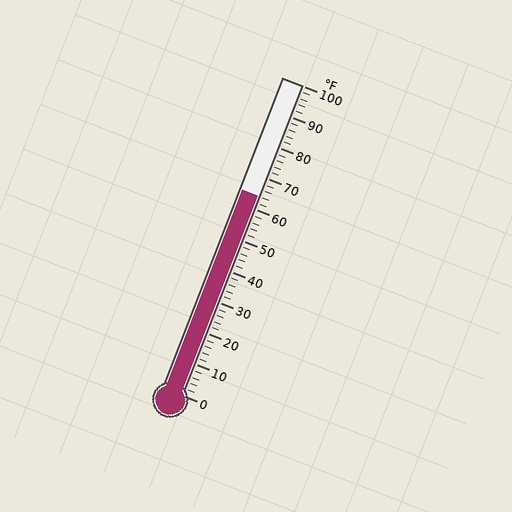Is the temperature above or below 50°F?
The temperature is above 50°F.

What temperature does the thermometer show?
The thermometer shows approximately 64°F.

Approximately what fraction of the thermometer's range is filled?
The thermometer is filled to approximately 65% of its range.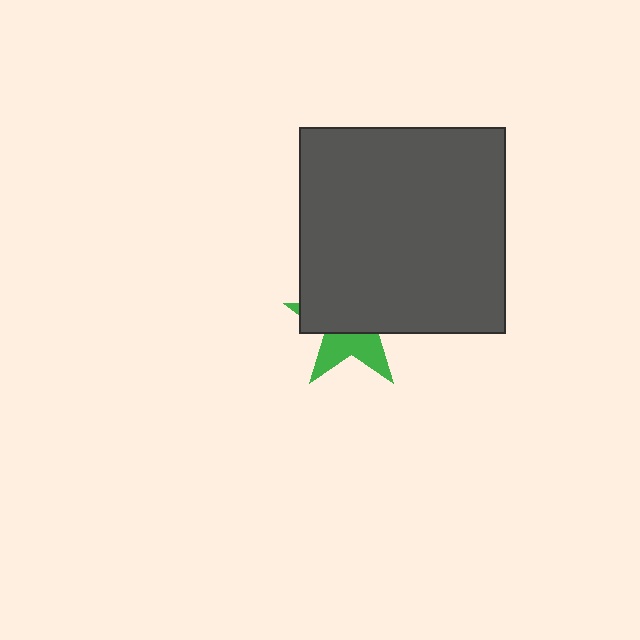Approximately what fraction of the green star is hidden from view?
Roughly 61% of the green star is hidden behind the dark gray square.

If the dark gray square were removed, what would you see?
You would see the complete green star.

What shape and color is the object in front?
The object in front is a dark gray square.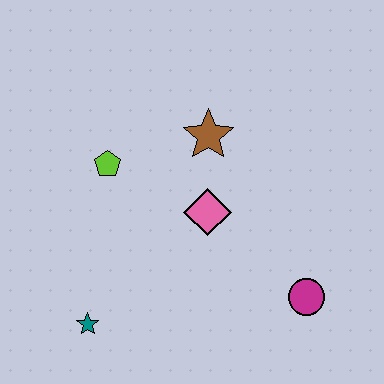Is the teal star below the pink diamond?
Yes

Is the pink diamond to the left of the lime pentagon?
No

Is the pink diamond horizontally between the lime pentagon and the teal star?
No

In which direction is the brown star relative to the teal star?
The brown star is above the teal star.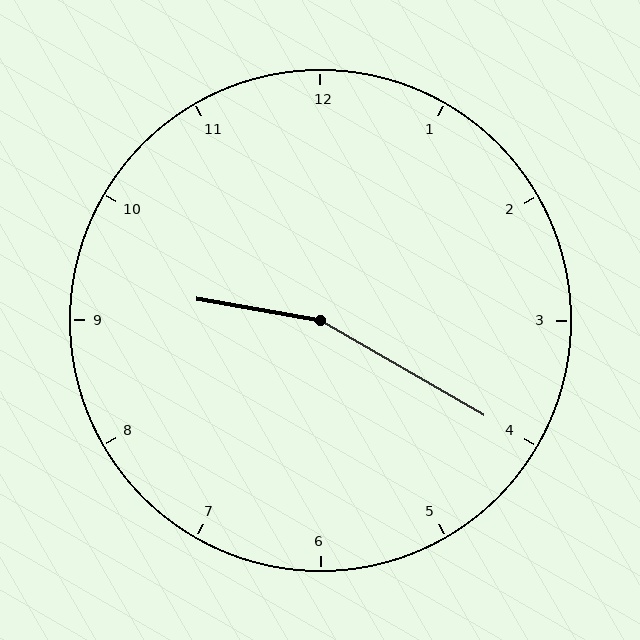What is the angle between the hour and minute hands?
Approximately 160 degrees.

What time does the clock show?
9:20.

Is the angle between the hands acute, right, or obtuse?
It is obtuse.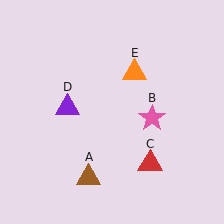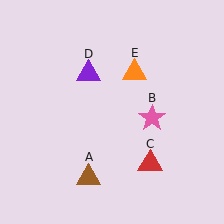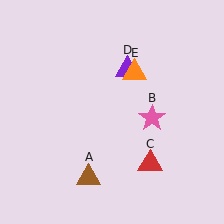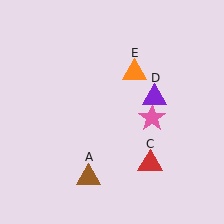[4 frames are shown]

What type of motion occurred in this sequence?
The purple triangle (object D) rotated clockwise around the center of the scene.